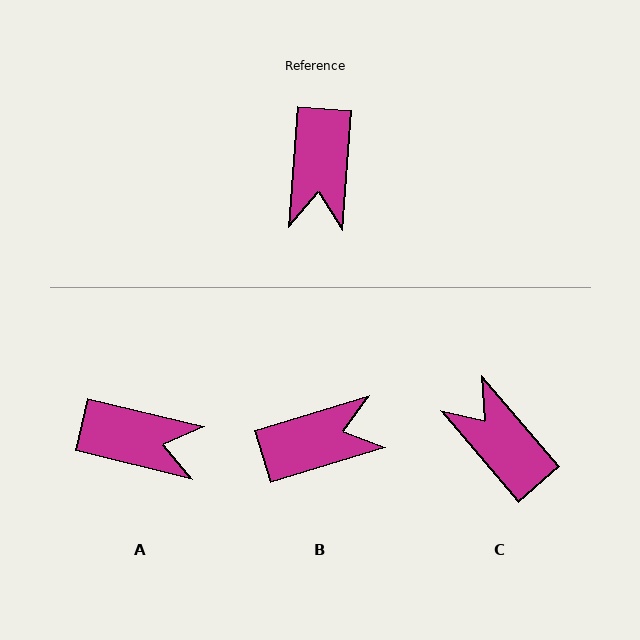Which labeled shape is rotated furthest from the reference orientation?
C, about 135 degrees away.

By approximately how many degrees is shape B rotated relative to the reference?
Approximately 111 degrees counter-clockwise.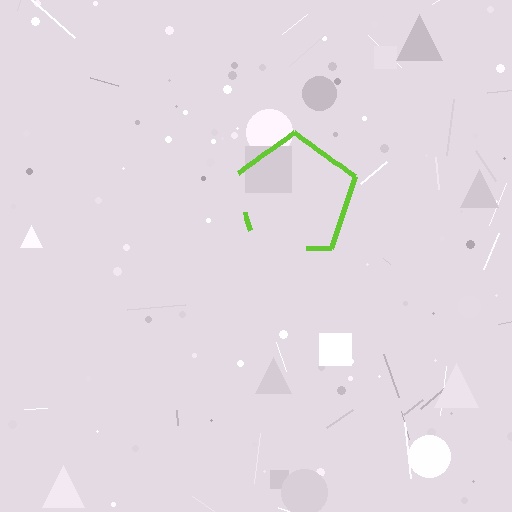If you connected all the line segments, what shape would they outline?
They would outline a pentagon.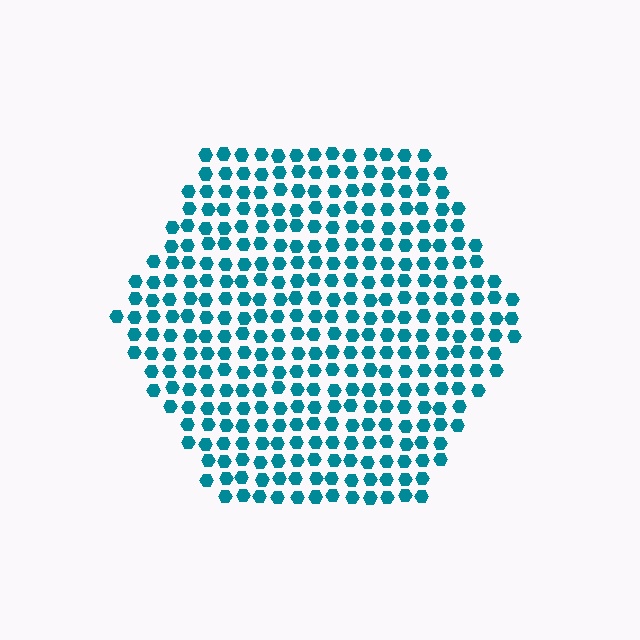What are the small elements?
The small elements are hexagons.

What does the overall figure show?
The overall figure shows a hexagon.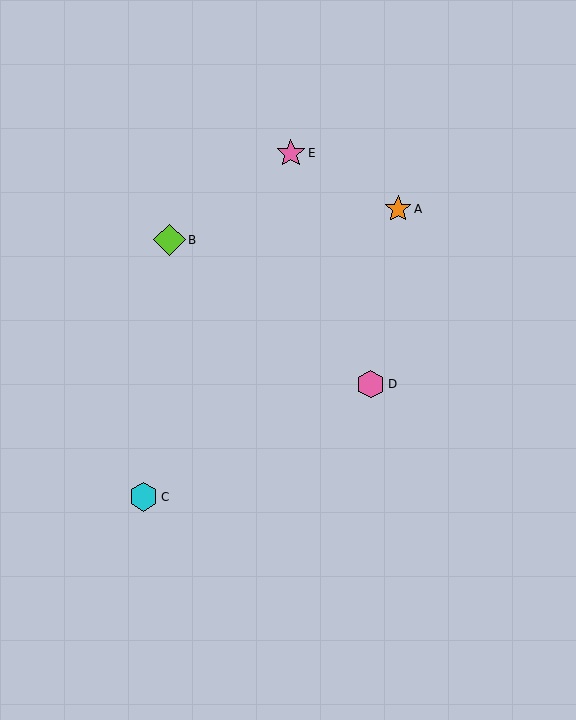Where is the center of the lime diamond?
The center of the lime diamond is at (169, 240).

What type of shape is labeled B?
Shape B is a lime diamond.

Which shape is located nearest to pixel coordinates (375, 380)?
The pink hexagon (labeled D) at (371, 384) is nearest to that location.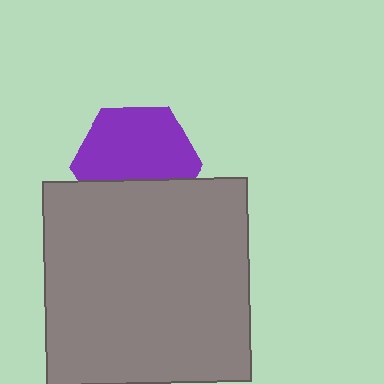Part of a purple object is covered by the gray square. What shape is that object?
It is a hexagon.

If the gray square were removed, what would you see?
You would see the complete purple hexagon.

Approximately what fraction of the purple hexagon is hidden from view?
Roughly 35% of the purple hexagon is hidden behind the gray square.